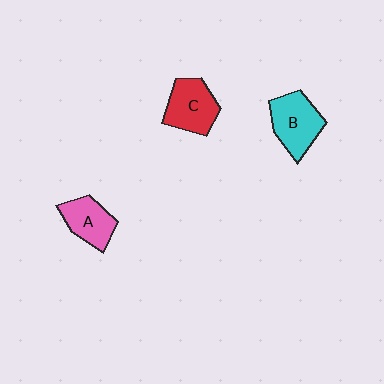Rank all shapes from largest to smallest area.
From largest to smallest: B (cyan), C (red), A (pink).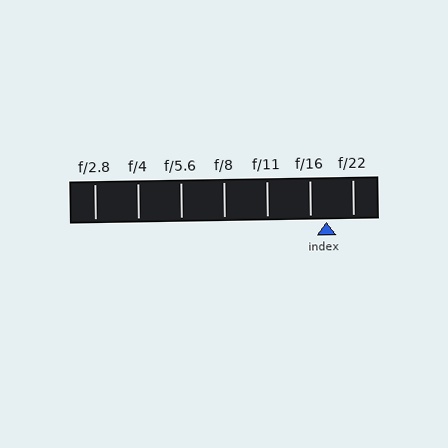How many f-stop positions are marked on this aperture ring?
There are 7 f-stop positions marked.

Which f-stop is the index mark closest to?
The index mark is closest to f/16.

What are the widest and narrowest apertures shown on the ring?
The widest aperture shown is f/2.8 and the narrowest is f/22.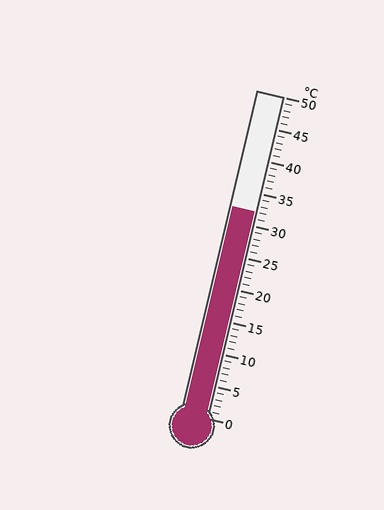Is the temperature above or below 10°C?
The temperature is above 10°C.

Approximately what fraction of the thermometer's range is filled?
The thermometer is filled to approximately 65% of its range.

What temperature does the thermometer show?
The thermometer shows approximately 32°C.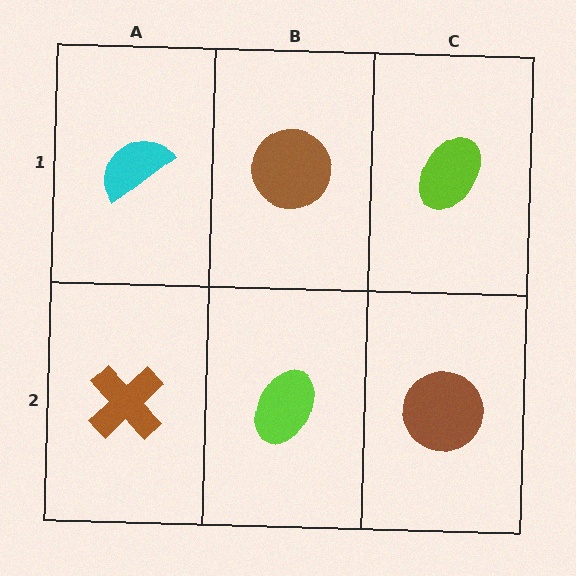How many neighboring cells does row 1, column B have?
3.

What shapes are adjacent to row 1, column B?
A lime ellipse (row 2, column B), a cyan semicircle (row 1, column A), a lime ellipse (row 1, column C).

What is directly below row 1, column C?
A brown circle.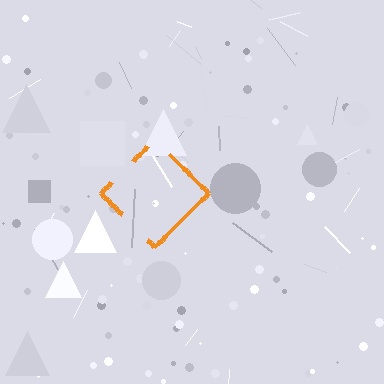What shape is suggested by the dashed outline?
The dashed outline suggests a diamond.